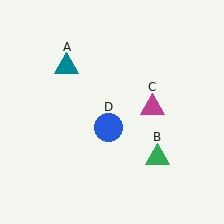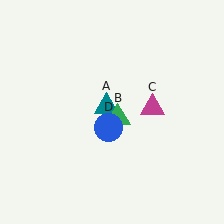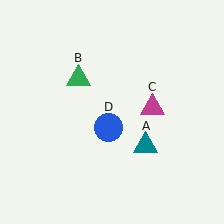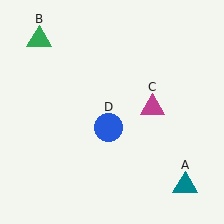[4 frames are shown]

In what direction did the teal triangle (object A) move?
The teal triangle (object A) moved down and to the right.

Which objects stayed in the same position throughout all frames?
Magenta triangle (object C) and blue circle (object D) remained stationary.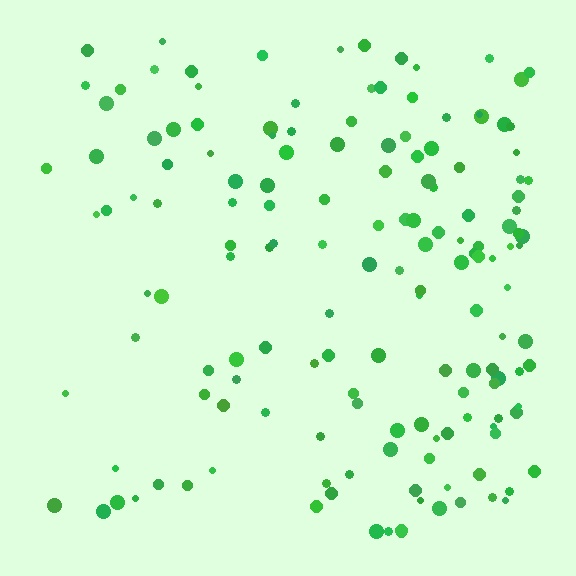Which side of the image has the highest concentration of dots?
The right.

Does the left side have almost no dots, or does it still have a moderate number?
Still a moderate number, just noticeably fewer than the right.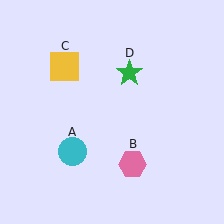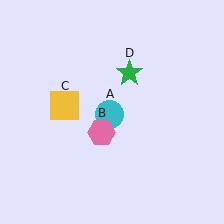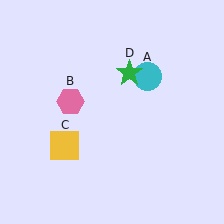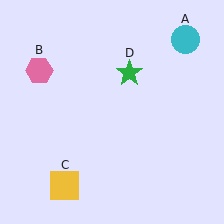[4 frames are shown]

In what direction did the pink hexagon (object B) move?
The pink hexagon (object B) moved up and to the left.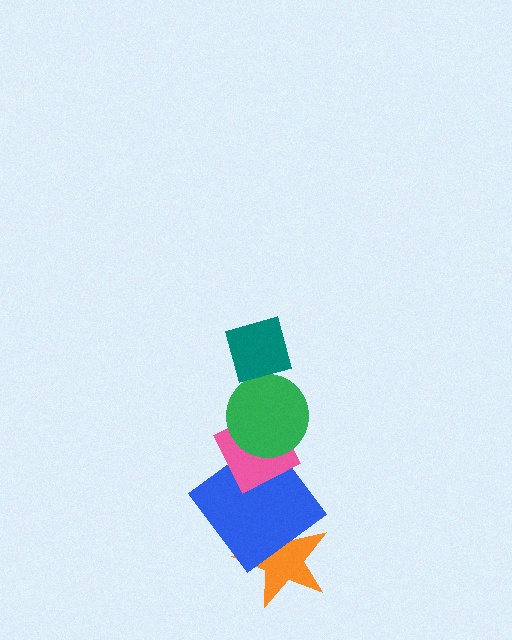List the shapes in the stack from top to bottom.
From top to bottom: the teal diamond, the green circle, the pink diamond, the blue diamond, the orange star.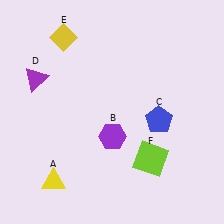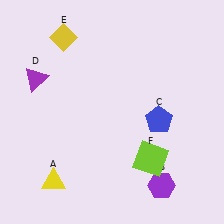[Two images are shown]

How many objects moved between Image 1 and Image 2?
1 object moved between the two images.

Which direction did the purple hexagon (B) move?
The purple hexagon (B) moved right.